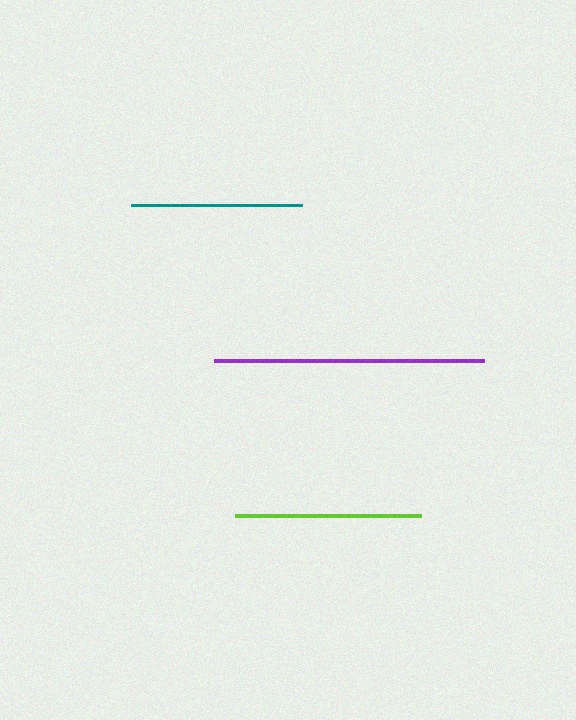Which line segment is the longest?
The purple line is the longest at approximately 270 pixels.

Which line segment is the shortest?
The teal line is the shortest at approximately 172 pixels.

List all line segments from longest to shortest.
From longest to shortest: purple, lime, teal.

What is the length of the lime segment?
The lime segment is approximately 185 pixels long.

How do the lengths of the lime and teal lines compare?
The lime and teal lines are approximately the same length.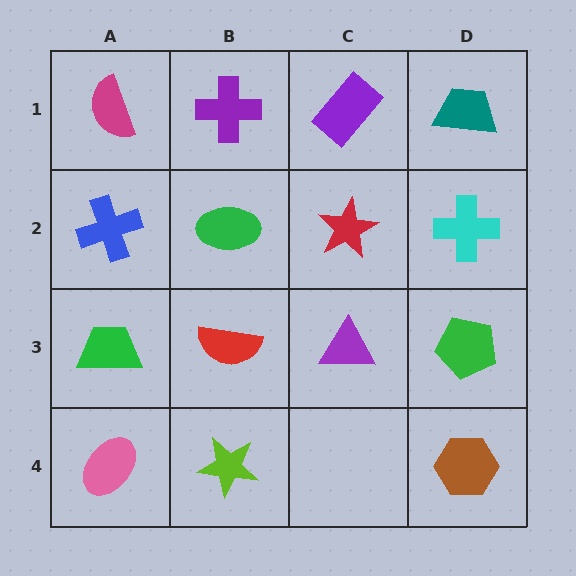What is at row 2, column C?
A red star.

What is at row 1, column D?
A teal trapezoid.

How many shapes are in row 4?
3 shapes.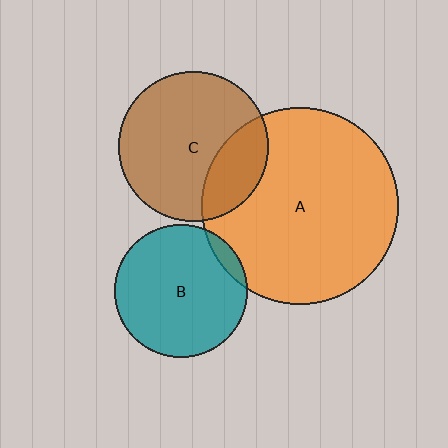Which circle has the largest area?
Circle A (orange).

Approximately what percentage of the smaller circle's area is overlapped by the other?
Approximately 25%.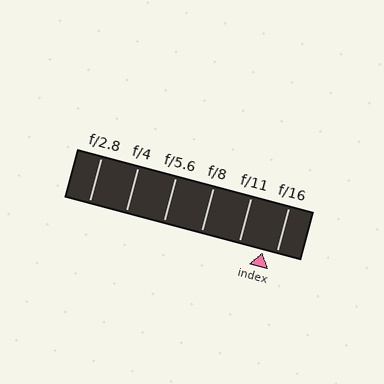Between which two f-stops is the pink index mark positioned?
The index mark is between f/11 and f/16.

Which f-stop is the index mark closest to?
The index mark is closest to f/16.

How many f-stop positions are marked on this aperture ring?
There are 6 f-stop positions marked.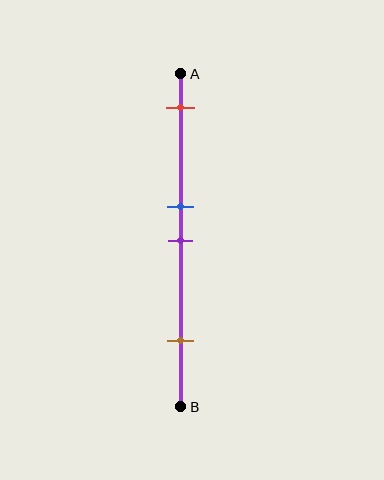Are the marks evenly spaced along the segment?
No, the marks are not evenly spaced.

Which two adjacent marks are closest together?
The blue and purple marks are the closest adjacent pair.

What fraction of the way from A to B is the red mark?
The red mark is approximately 10% (0.1) of the way from A to B.